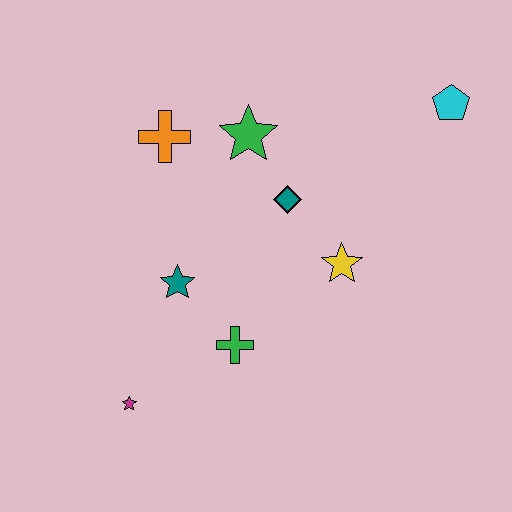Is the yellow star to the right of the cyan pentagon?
No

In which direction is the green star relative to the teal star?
The green star is above the teal star.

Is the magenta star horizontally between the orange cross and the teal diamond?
No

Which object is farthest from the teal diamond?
The magenta star is farthest from the teal diamond.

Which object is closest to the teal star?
The green cross is closest to the teal star.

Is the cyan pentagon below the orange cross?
No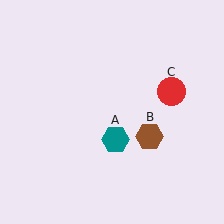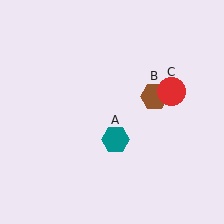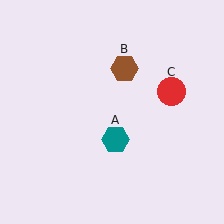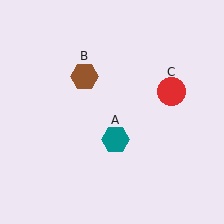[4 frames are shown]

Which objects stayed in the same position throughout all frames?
Teal hexagon (object A) and red circle (object C) remained stationary.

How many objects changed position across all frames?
1 object changed position: brown hexagon (object B).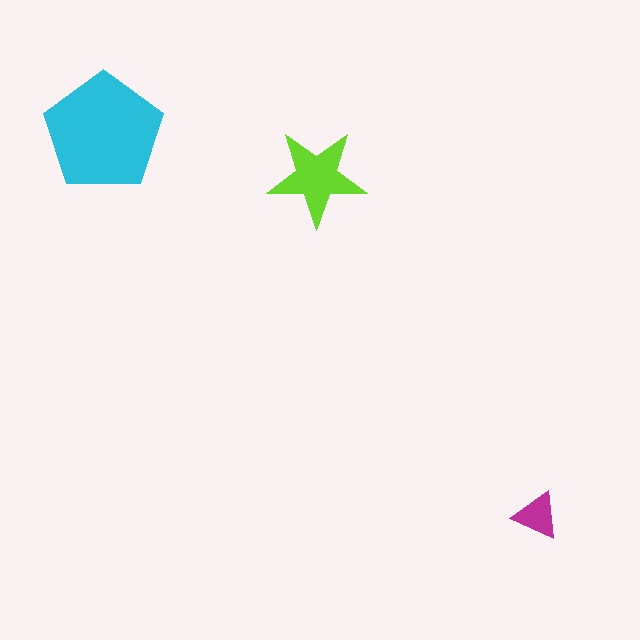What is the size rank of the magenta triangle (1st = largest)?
3rd.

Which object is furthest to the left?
The cyan pentagon is leftmost.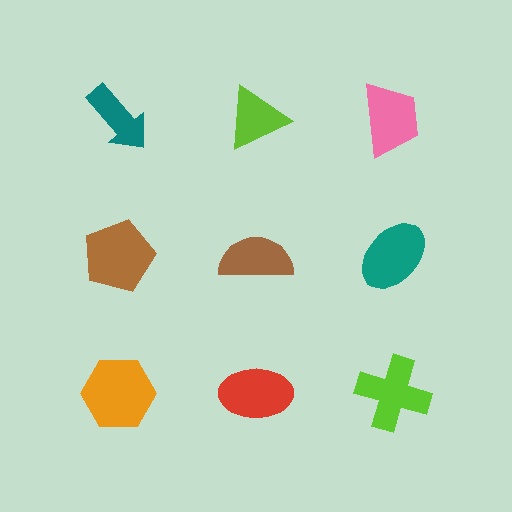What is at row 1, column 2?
A lime triangle.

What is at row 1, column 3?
A pink trapezoid.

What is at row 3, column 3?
A lime cross.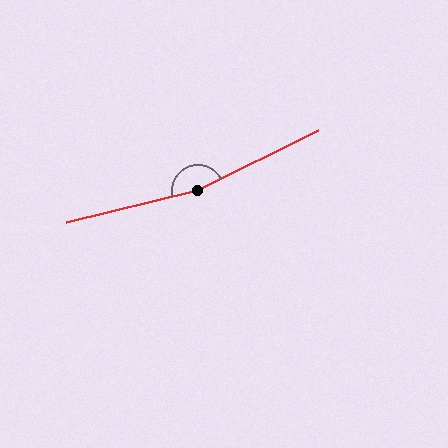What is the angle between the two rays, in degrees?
Approximately 167 degrees.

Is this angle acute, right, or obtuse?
It is obtuse.